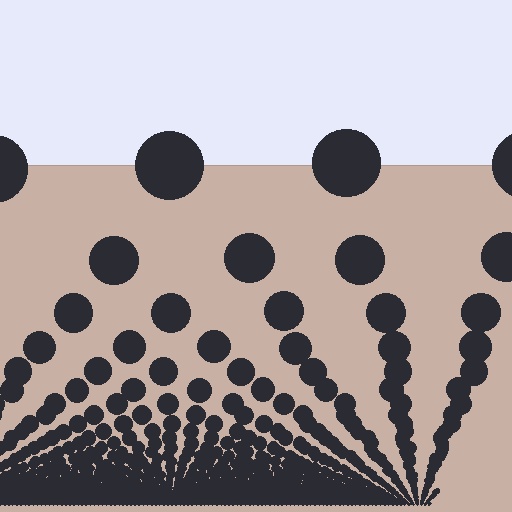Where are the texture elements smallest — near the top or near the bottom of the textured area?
Near the bottom.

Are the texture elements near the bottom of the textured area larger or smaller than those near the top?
Smaller. The gradient is inverted — elements near the bottom are smaller and denser.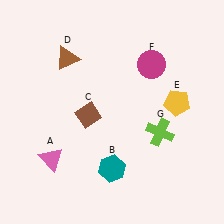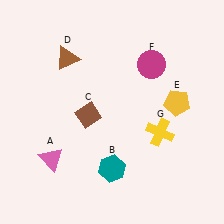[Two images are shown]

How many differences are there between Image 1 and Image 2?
There is 1 difference between the two images.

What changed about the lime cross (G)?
In Image 1, G is lime. In Image 2, it changed to yellow.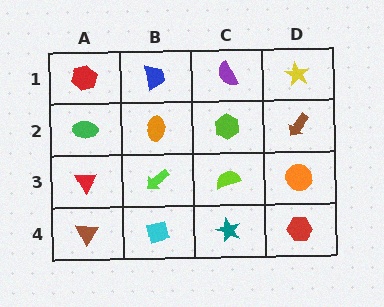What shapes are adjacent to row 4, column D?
An orange circle (row 3, column D), a teal star (row 4, column C).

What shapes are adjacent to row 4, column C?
A lime semicircle (row 3, column C), a cyan square (row 4, column B), a red hexagon (row 4, column D).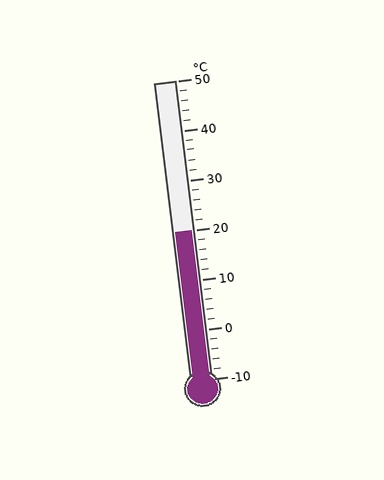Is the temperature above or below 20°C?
The temperature is at 20°C.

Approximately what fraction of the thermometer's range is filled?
The thermometer is filled to approximately 50% of its range.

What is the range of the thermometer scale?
The thermometer scale ranges from -10°C to 50°C.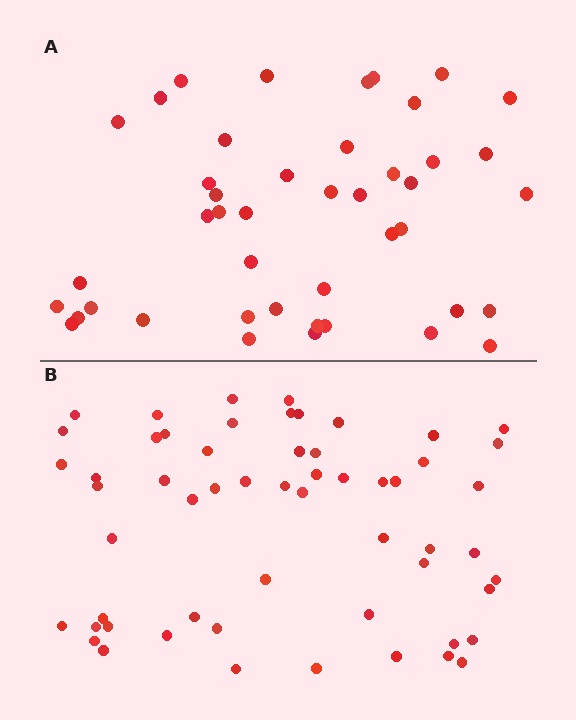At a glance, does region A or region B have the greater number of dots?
Region B (the bottom region) has more dots.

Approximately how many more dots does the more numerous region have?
Region B has approximately 15 more dots than region A.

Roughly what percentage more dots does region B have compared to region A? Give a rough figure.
About 30% more.